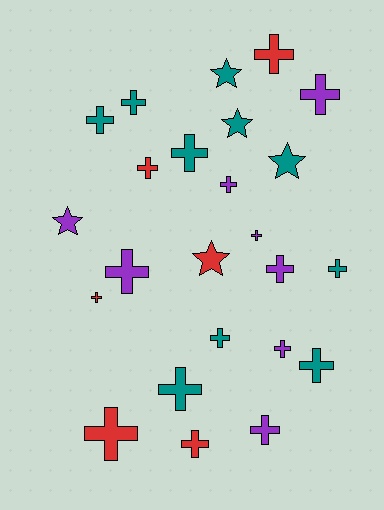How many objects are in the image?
There are 24 objects.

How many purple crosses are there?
There are 7 purple crosses.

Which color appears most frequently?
Teal, with 10 objects.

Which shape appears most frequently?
Cross, with 19 objects.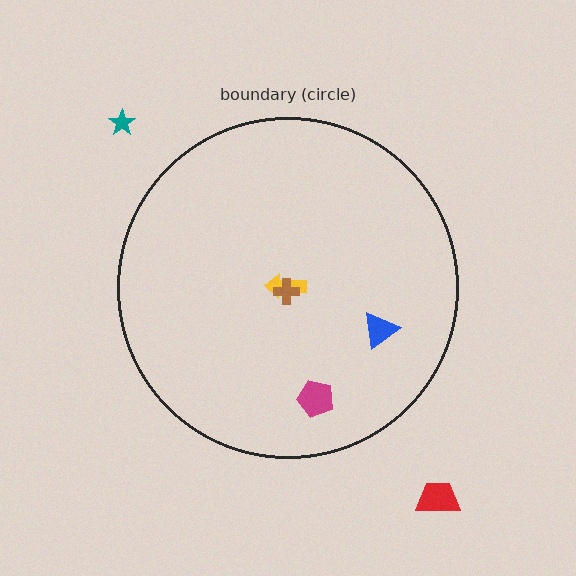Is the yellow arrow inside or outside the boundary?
Inside.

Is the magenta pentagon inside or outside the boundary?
Inside.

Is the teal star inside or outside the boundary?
Outside.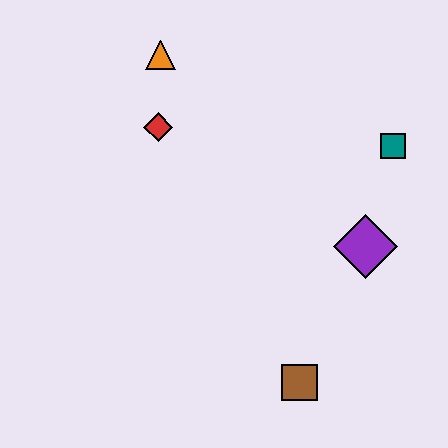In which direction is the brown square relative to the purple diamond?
The brown square is below the purple diamond.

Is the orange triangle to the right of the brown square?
No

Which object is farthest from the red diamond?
The brown square is farthest from the red diamond.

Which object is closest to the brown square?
The purple diamond is closest to the brown square.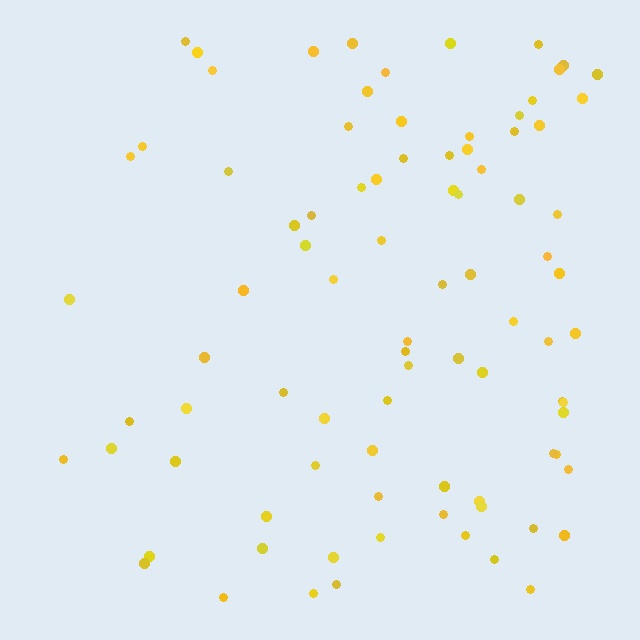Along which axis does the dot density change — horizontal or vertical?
Horizontal.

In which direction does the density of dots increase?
From left to right, with the right side densest.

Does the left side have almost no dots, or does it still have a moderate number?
Still a moderate number, just noticeably fewer than the right.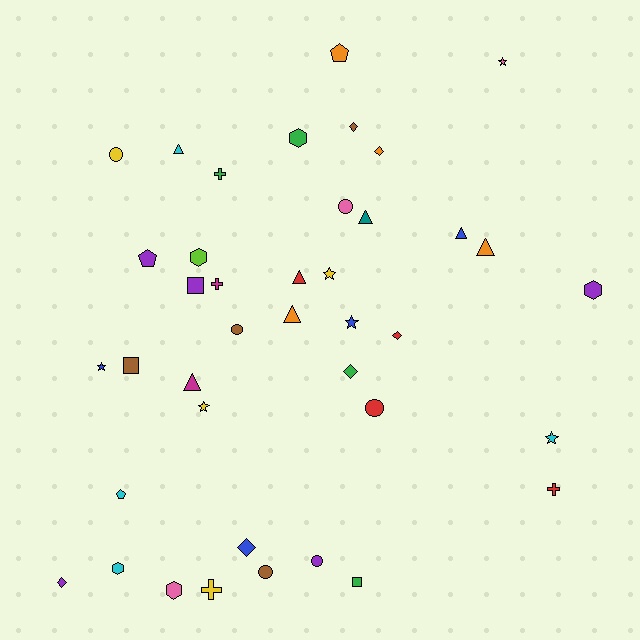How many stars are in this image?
There are 6 stars.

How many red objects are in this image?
There are 4 red objects.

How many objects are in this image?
There are 40 objects.